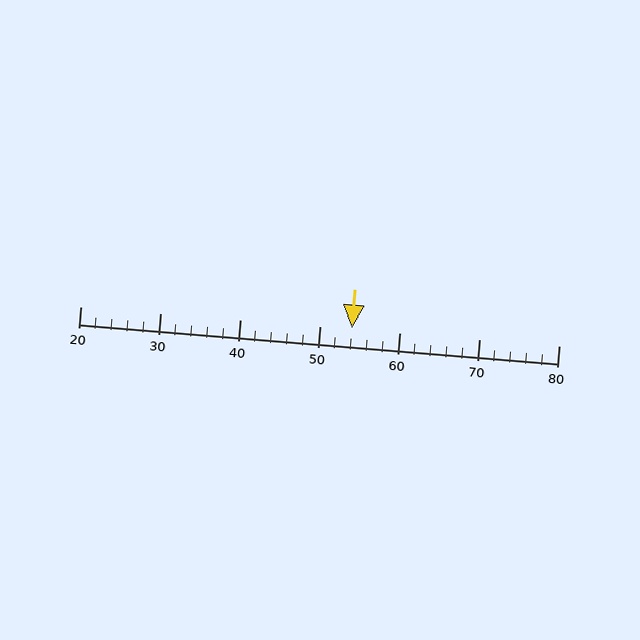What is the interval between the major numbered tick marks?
The major tick marks are spaced 10 units apart.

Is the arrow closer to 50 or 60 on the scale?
The arrow is closer to 50.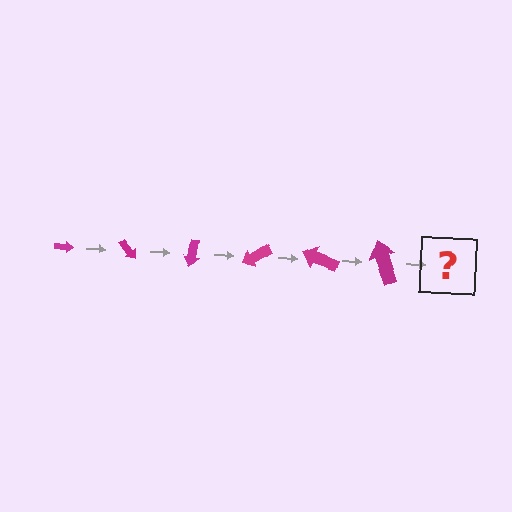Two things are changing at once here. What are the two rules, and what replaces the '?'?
The two rules are that the arrow grows larger each step and it rotates 50 degrees each step. The '?' should be an arrow, larger than the previous one and rotated 300 degrees from the start.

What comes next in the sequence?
The next element should be an arrow, larger than the previous one and rotated 300 degrees from the start.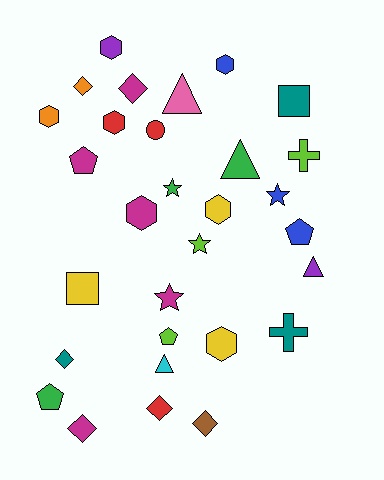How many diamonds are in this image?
There are 6 diamonds.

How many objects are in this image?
There are 30 objects.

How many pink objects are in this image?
There is 1 pink object.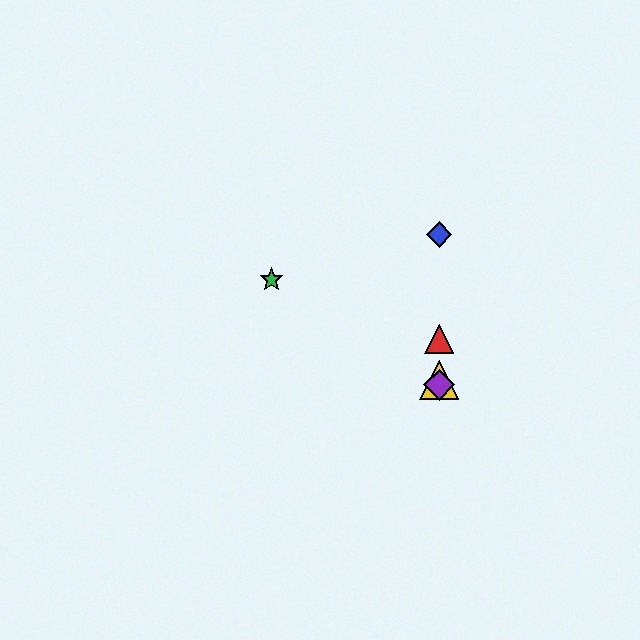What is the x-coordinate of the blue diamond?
The blue diamond is at x≈439.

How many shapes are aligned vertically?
4 shapes (the red triangle, the blue diamond, the yellow triangle, the purple diamond) are aligned vertically.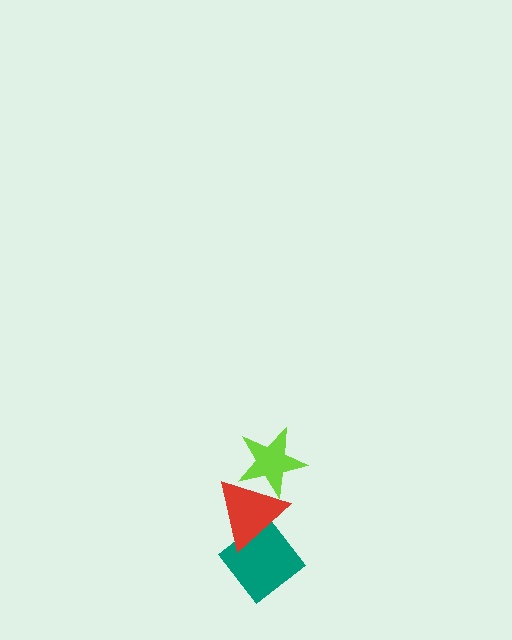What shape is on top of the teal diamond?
The red triangle is on top of the teal diamond.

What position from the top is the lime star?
The lime star is 1st from the top.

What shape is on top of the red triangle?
The lime star is on top of the red triangle.